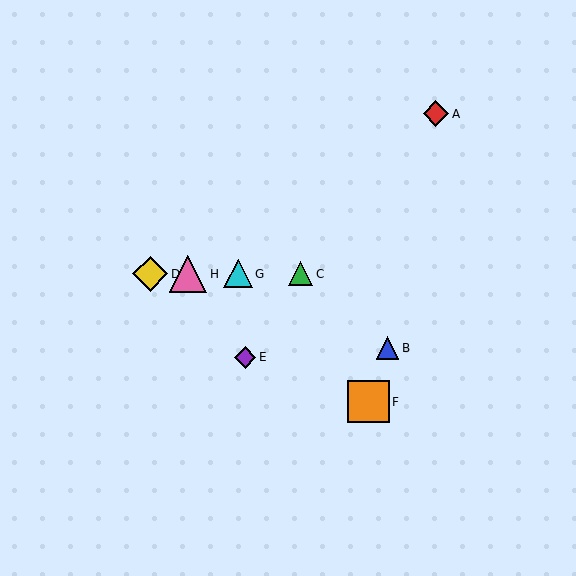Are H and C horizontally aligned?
Yes, both are at y≈274.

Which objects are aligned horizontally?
Objects C, D, G, H are aligned horizontally.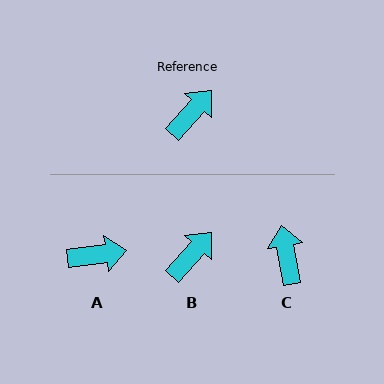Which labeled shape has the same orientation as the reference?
B.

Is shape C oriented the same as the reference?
No, it is off by about 52 degrees.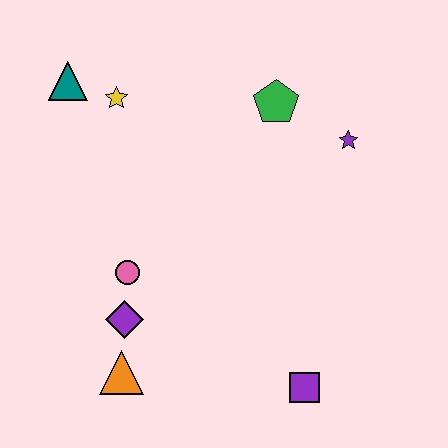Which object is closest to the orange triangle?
The purple diamond is closest to the orange triangle.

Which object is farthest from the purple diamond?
The purple star is farthest from the purple diamond.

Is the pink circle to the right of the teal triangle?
Yes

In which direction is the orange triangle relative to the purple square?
The orange triangle is to the left of the purple square.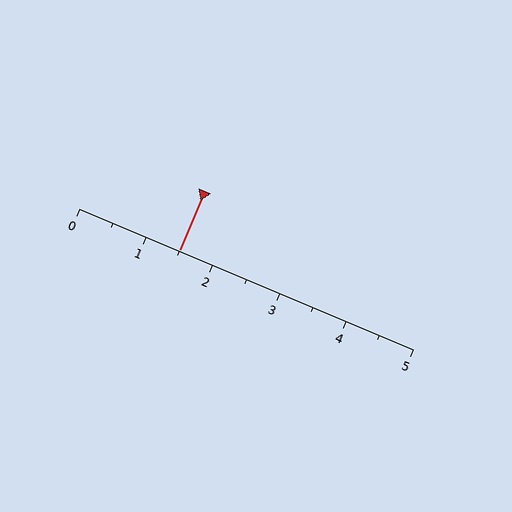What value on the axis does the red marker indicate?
The marker indicates approximately 1.5.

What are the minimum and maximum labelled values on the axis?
The axis runs from 0 to 5.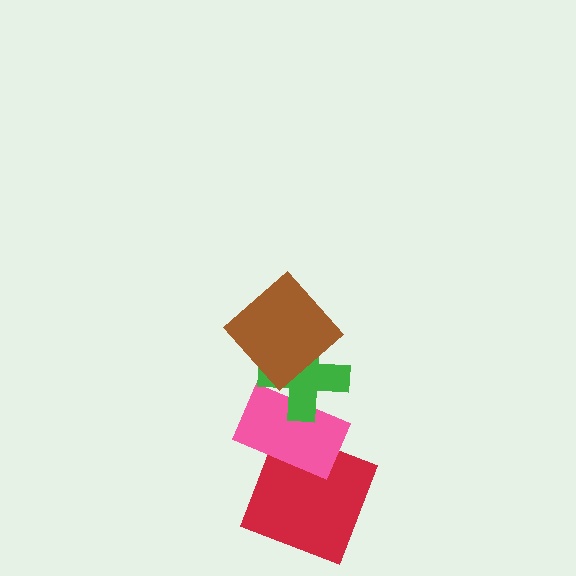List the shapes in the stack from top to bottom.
From top to bottom: the brown diamond, the green cross, the pink rectangle, the red square.